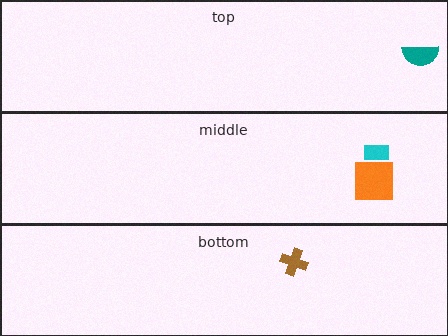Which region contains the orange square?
The middle region.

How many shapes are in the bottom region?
1.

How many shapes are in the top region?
1.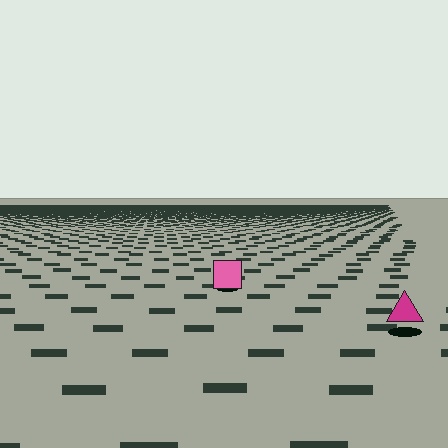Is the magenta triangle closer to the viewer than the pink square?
Yes. The magenta triangle is closer — you can tell from the texture gradient: the ground texture is coarser near it.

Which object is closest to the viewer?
The magenta triangle is closest. The texture marks near it are larger and more spread out.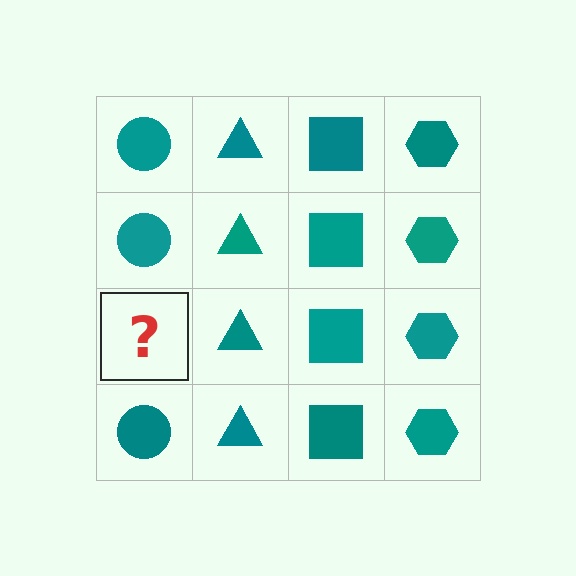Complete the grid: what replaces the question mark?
The question mark should be replaced with a teal circle.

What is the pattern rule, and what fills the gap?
The rule is that each column has a consistent shape. The gap should be filled with a teal circle.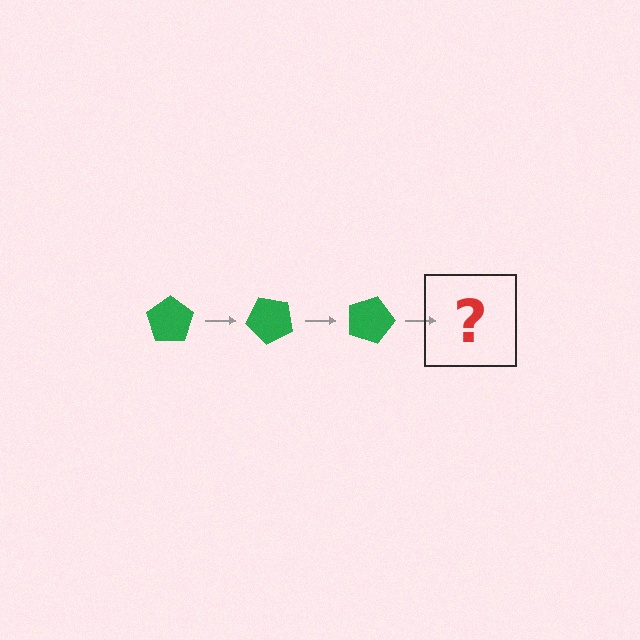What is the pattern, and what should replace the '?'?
The pattern is that the pentagon rotates 45 degrees each step. The '?' should be a green pentagon rotated 135 degrees.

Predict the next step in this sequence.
The next step is a green pentagon rotated 135 degrees.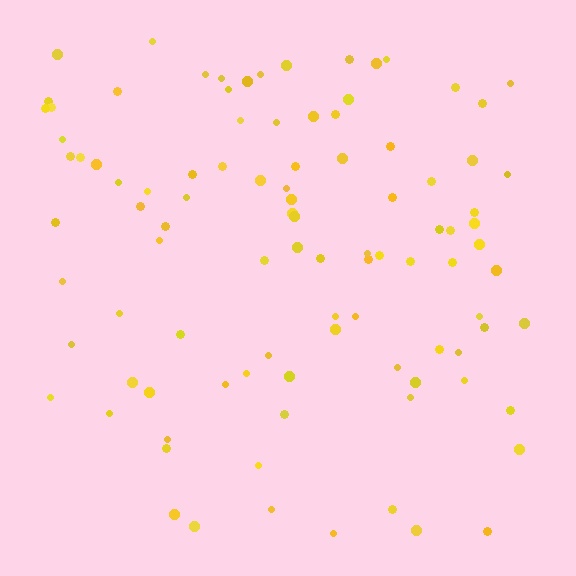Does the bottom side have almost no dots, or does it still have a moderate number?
Still a moderate number, just noticeably fewer than the top.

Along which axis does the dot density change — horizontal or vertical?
Vertical.